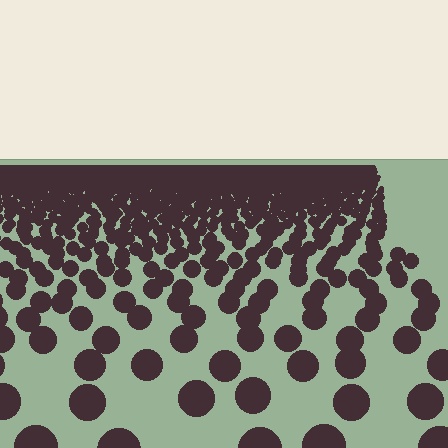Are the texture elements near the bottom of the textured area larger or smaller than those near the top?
Larger. Near the bottom, elements are closer to the viewer and appear at a bigger on-screen size.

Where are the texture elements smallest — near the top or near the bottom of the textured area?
Near the top.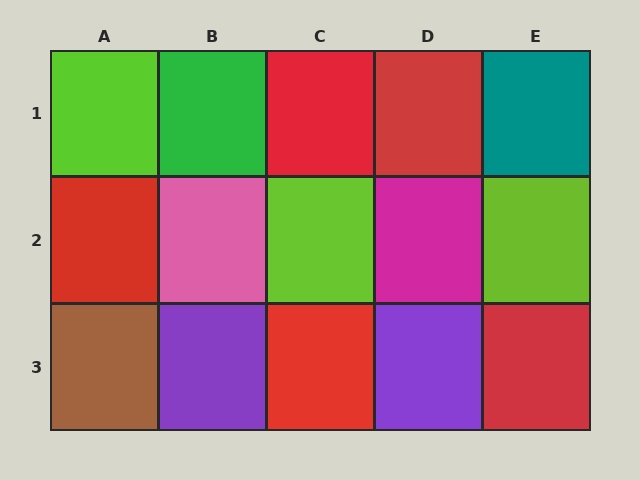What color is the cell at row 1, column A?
Lime.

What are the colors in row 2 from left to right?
Red, pink, lime, magenta, lime.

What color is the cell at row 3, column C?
Red.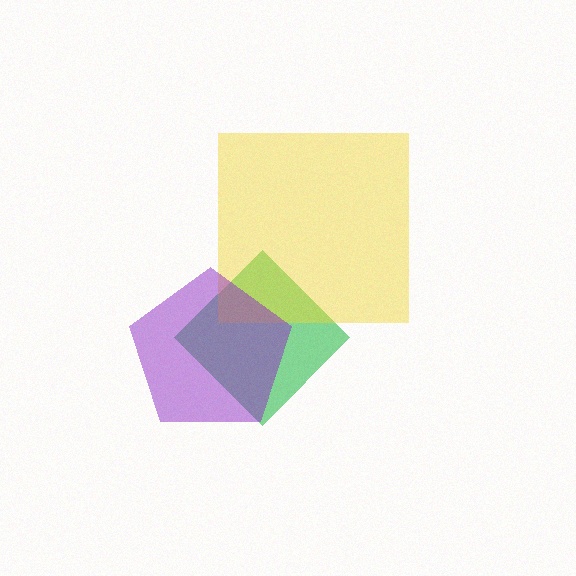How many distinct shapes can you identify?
There are 3 distinct shapes: a green diamond, a yellow square, a purple pentagon.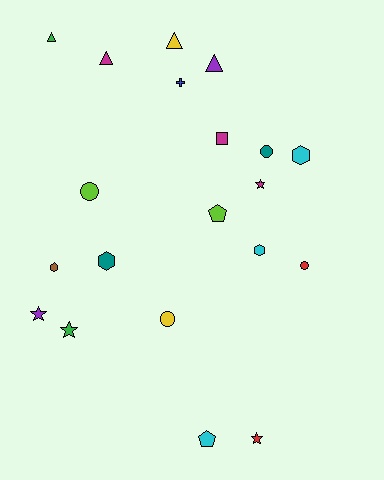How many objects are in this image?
There are 20 objects.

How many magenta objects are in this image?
There are 3 magenta objects.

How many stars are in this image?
There are 4 stars.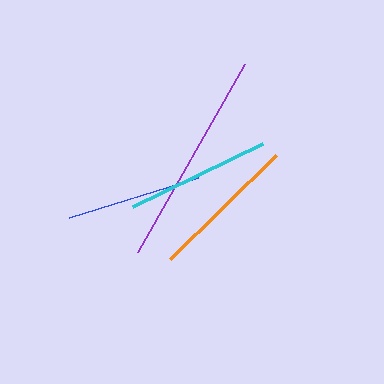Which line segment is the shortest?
The blue line is the shortest at approximately 134 pixels.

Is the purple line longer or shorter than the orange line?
The purple line is longer than the orange line.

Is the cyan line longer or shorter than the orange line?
The orange line is longer than the cyan line.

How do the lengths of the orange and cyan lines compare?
The orange and cyan lines are approximately the same length.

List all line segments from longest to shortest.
From longest to shortest: purple, orange, cyan, blue.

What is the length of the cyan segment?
The cyan segment is approximately 144 pixels long.